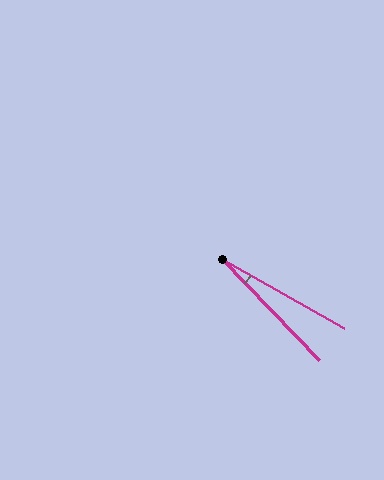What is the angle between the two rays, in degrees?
Approximately 17 degrees.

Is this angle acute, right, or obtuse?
It is acute.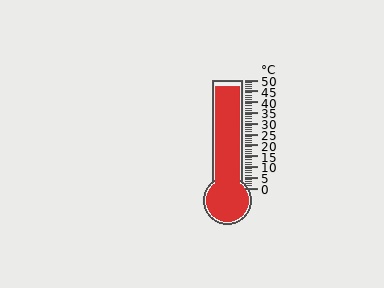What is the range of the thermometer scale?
The thermometer scale ranges from 0°C to 50°C.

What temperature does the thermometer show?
The thermometer shows approximately 47°C.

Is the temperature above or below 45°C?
The temperature is above 45°C.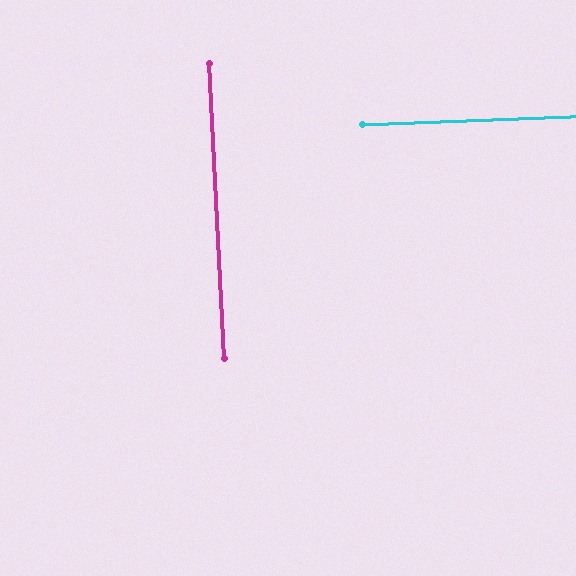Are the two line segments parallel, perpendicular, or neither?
Perpendicular — they meet at approximately 89°.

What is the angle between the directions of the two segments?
Approximately 89 degrees.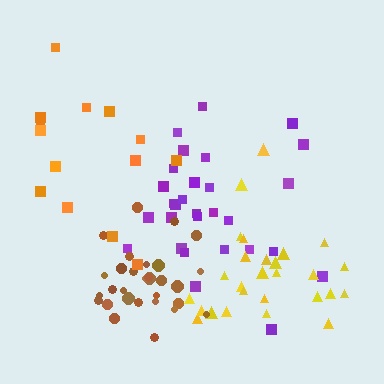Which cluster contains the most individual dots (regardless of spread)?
Brown (30).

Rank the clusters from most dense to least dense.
brown, purple, yellow, orange.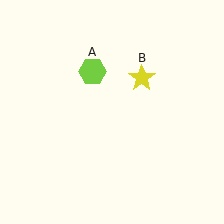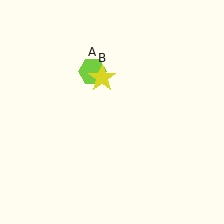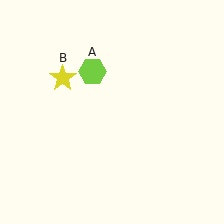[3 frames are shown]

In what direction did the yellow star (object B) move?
The yellow star (object B) moved left.